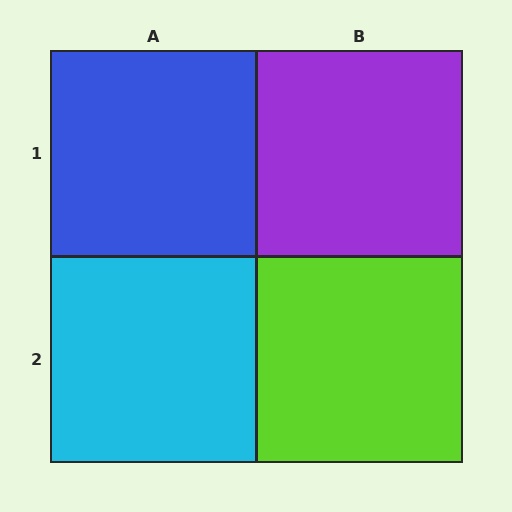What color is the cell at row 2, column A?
Cyan.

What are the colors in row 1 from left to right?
Blue, purple.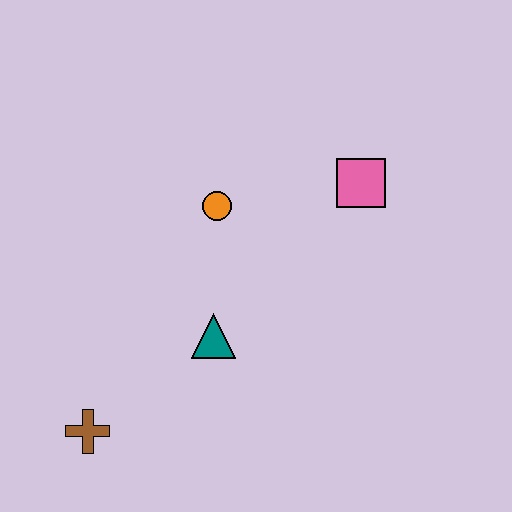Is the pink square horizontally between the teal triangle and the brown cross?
No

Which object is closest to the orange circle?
The teal triangle is closest to the orange circle.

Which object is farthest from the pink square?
The brown cross is farthest from the pink square.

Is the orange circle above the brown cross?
Yes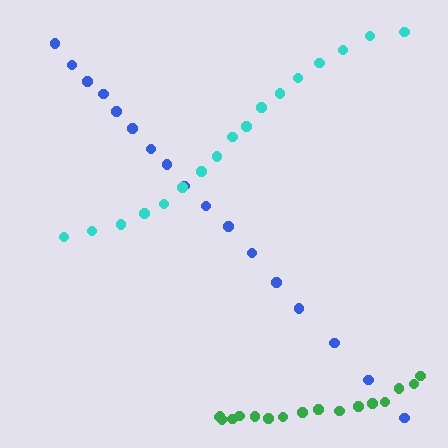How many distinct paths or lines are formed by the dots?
There are 3 distinct paths.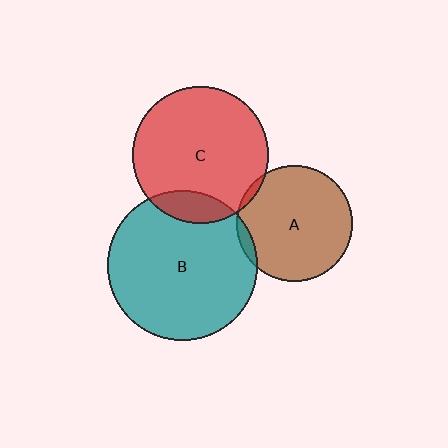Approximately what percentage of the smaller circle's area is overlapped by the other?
Approximately 5%.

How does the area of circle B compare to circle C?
Approximately 1.2 times.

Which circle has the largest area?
Circle B (teal).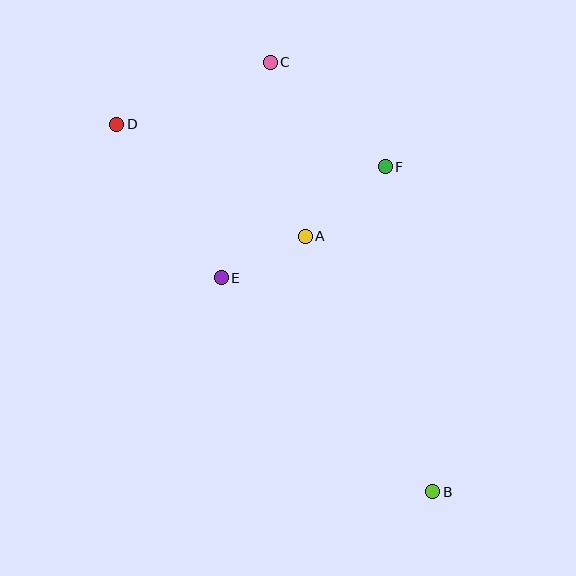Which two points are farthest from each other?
Points B and D are farthest from each other.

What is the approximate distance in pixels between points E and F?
The distance between E and F is approximately 198 pixels.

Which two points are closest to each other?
Points A and E are closest to each other.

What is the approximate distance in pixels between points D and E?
The distance between D and E is approximately 185 pixels.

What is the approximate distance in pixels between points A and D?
The distance between A and D is approximately 219 pixels.